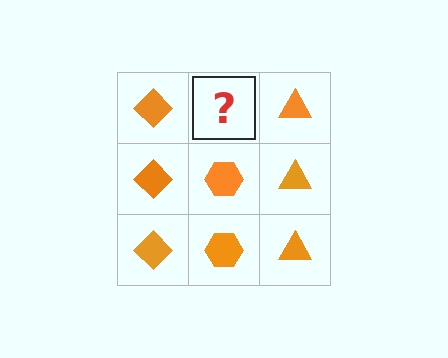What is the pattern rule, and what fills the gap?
The rule is that each column has a consistent shape. The gap should be filled with an orange hexagon.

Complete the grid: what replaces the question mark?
The question mark should be replaced with an orange hexagon.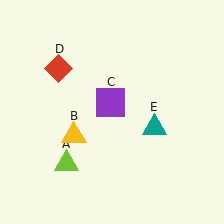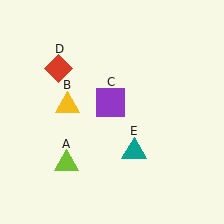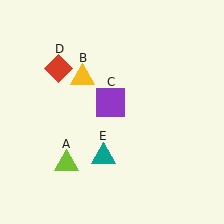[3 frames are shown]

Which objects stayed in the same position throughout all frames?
Lime triangle (object A) and purple square (object C) and red diamond (object D) remained stationary.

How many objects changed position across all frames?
2 objects changed position: yellow triangle (object B), teal triangle (object E).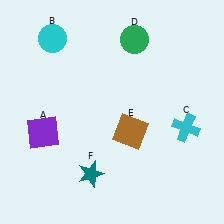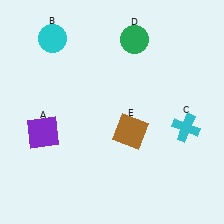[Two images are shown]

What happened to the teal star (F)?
The teal star (F) was removed in Image 2. It was in the bottom-left area of Image 1.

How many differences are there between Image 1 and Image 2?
There is 1 difference between the two images.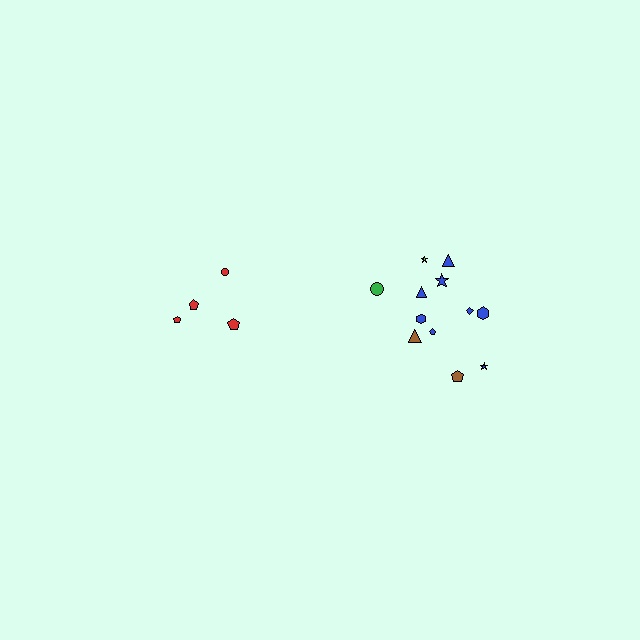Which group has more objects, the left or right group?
The right group.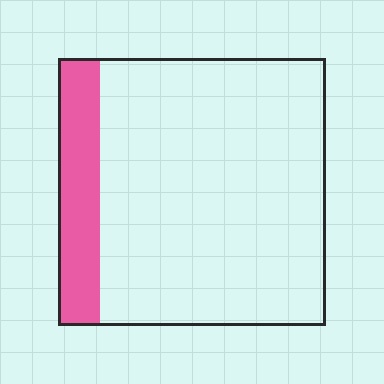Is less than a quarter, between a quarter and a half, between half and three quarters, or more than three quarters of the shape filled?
Less than a quarter.